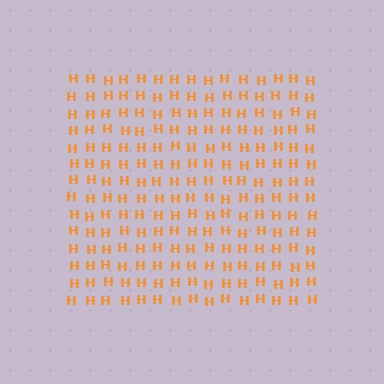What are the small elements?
The small elements are letter H's.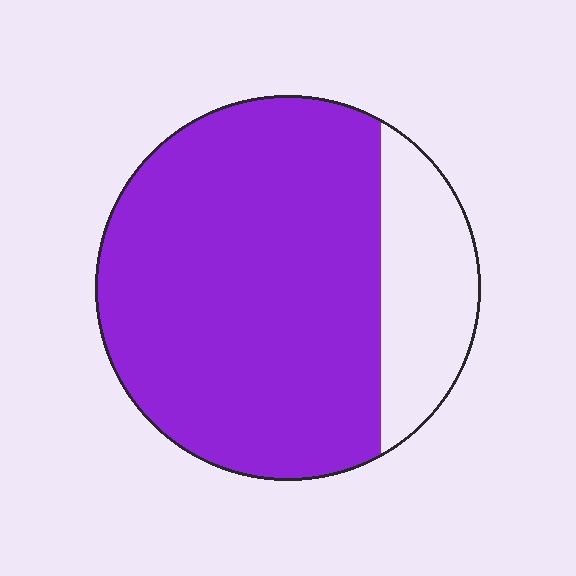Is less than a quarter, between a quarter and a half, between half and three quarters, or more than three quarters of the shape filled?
More than three quarters.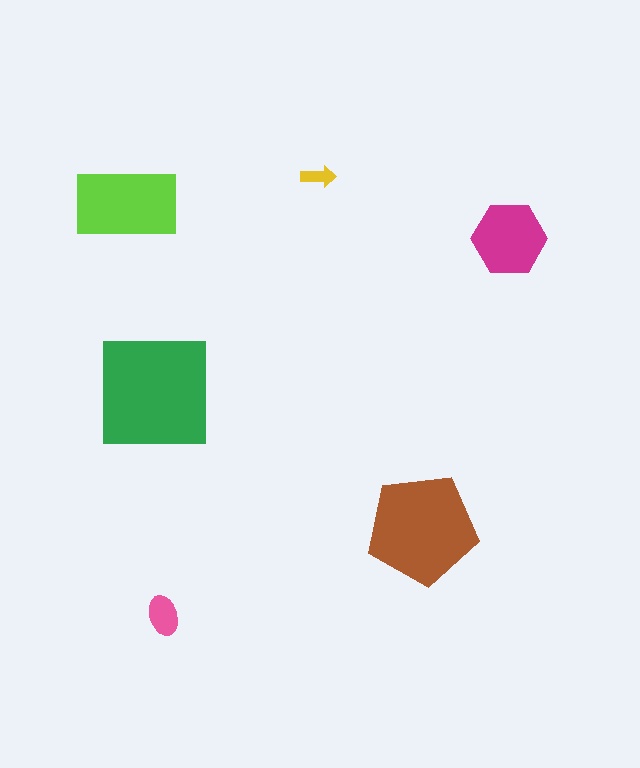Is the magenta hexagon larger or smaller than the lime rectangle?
Smaller.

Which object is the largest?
The green square.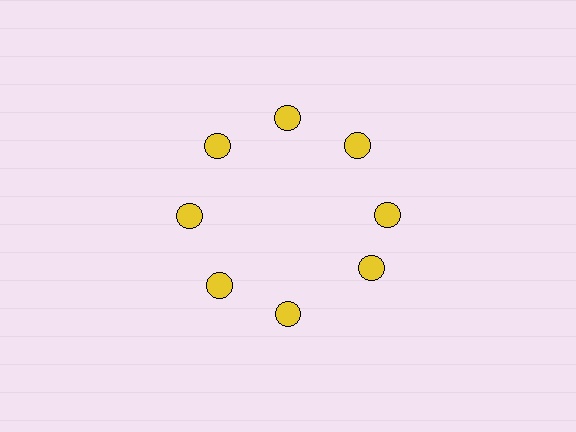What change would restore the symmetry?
The symmetry would be restored by rotating it back into even spacing with its neighbors so that all 8 circles sit at equal angles and equal distance from the center.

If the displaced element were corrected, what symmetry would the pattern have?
It would have 8-fold rotational symmetry — the pattern would map onto itself every 45 degrees.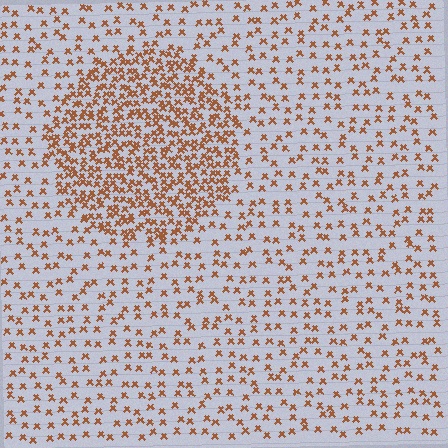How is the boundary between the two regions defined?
The boundary is defined by a change in element density (approximately 2.6x ratio). All elements are the same color, size, and shape.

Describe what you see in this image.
The image contains small brown elements arranged at two different densities. A circle-shaped region is visible where the elements are more densely packed than the surrounding area.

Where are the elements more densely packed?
The elements are more densely packed inside the circle boundary.